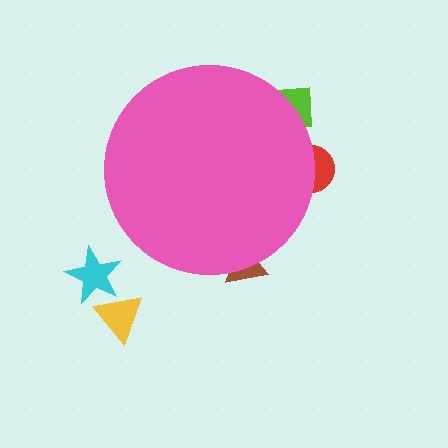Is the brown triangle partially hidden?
Yes, the brown triangle is partially hidden behind the pink circle.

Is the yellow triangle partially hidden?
No, the yellow triangle is fully visible.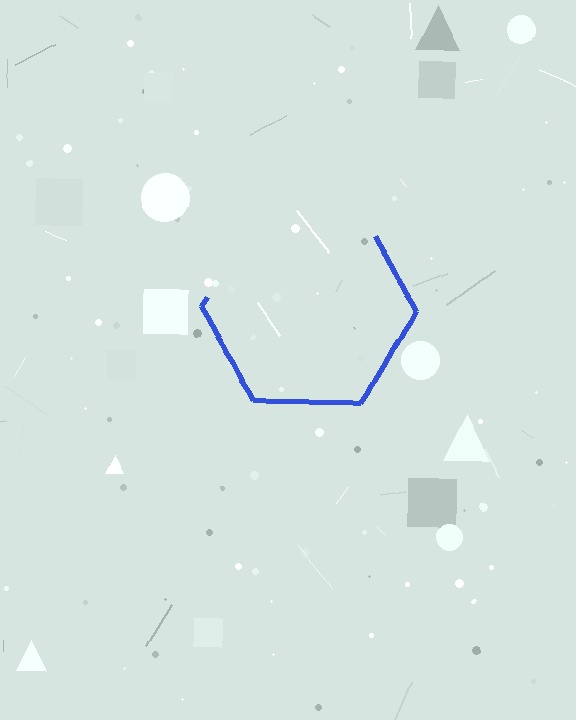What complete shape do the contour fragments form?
The contour fragments form a hexagon.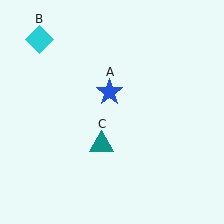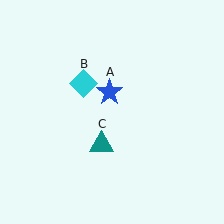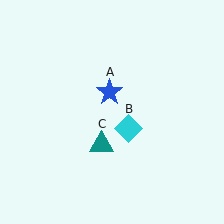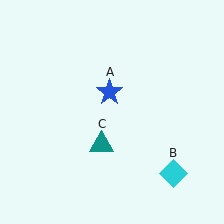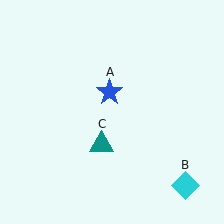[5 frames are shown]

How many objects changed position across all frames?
1 object changed position: cyan diamond (object B).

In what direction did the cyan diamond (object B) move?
The cyan diamond (object B) moved down and to the right.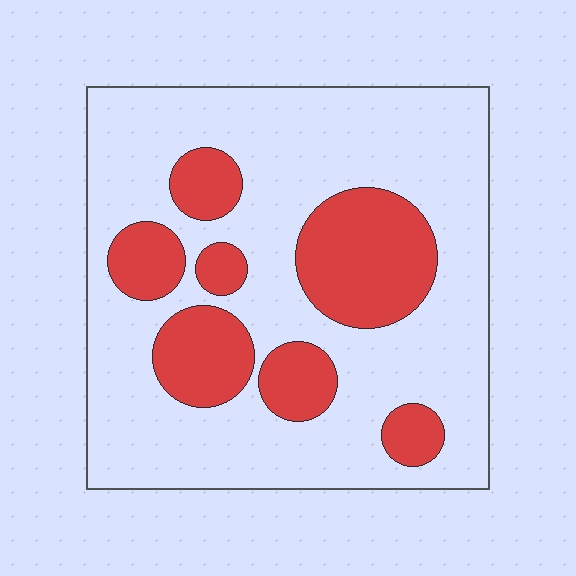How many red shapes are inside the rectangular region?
7.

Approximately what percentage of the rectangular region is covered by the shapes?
Approximately 25%.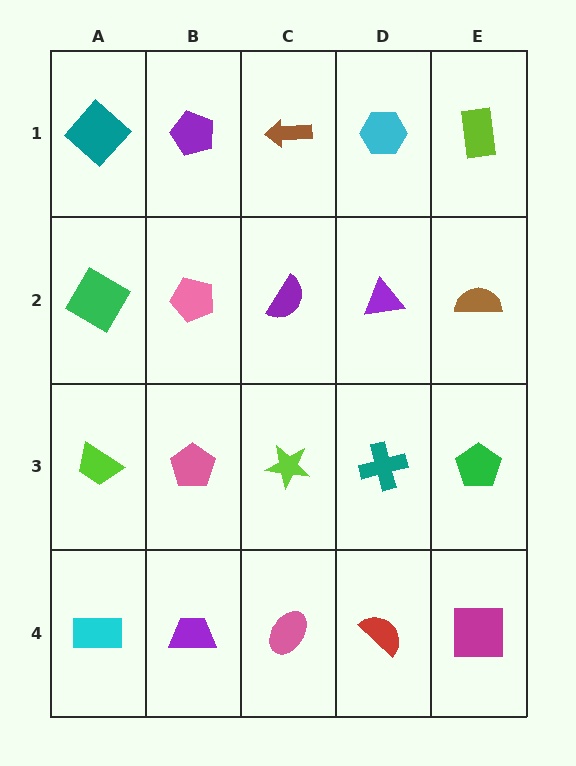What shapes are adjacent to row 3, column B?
A pink pentagon (row 2, column B), a purple trapezoid (row 4, column B), a lime trapezoid (row 3, column A), a lime star (row 3, column C).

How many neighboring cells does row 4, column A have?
2.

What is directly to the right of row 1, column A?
A purple pentagon.